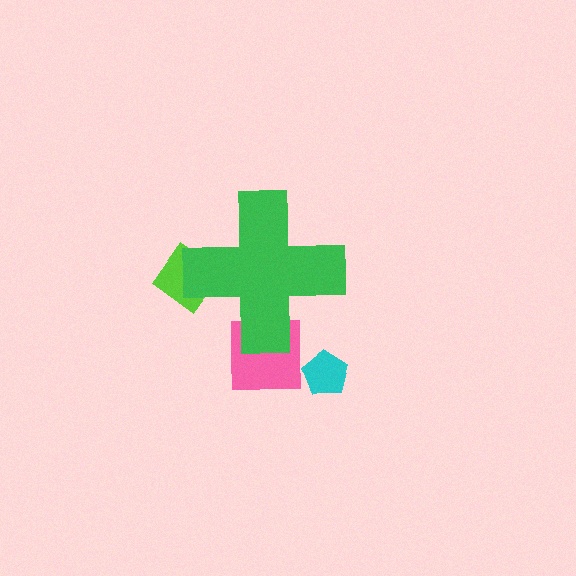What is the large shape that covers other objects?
A green cross.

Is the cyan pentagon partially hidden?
No, the cyan pentagon is fully visible.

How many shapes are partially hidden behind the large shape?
2 shapes are partially hidden.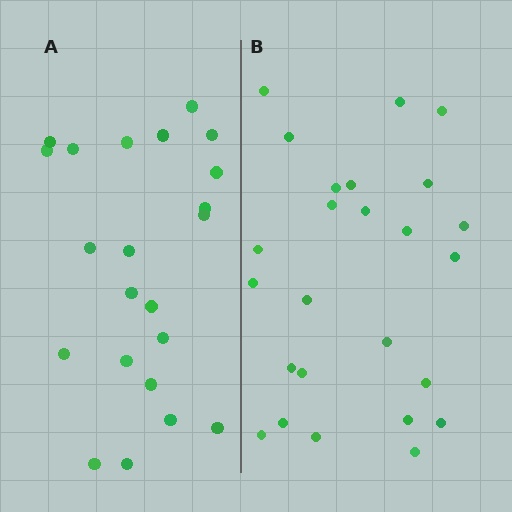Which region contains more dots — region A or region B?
Region B (the right region) has more dots.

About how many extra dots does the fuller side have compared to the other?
Region B has just a few more — roughly 2 or 3 more dots than region A.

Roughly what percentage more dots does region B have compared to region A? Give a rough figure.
About 15% more.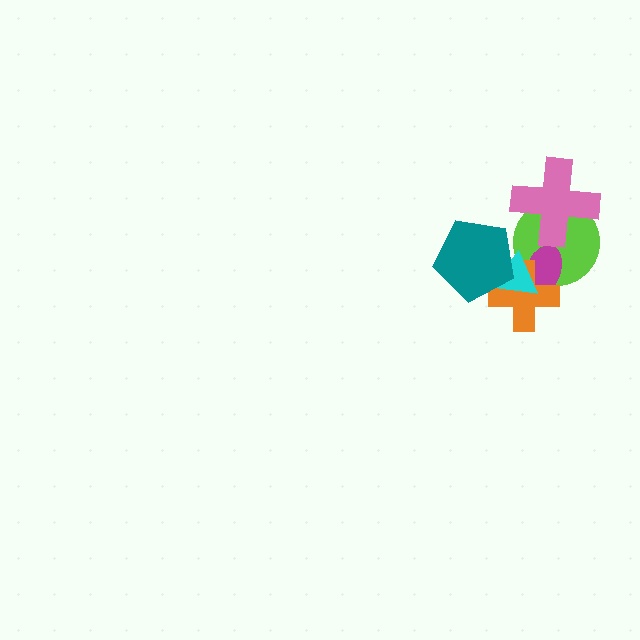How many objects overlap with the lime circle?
4 objects overlap with the lime circle.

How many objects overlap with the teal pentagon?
2 objects overlap with the teal pentagon.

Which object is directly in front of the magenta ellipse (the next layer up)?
The orange cross is directly in front of the magenta ellipse.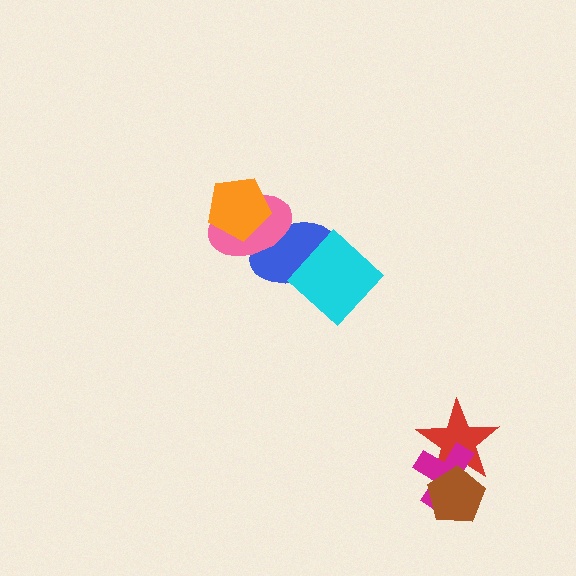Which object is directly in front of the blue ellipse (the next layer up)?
The cyan diamond is directly in front of the blue ellipse.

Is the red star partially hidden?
Yes, it is partially covered by another shape.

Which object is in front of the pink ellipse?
The orange pentagon is in front of the pink ellipse.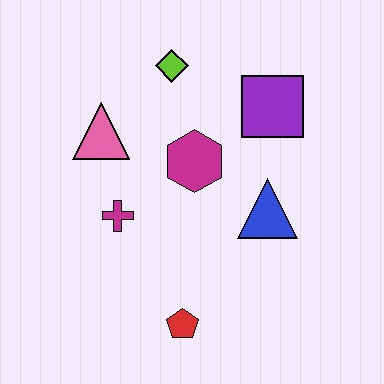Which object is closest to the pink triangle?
The magenta cross is closest to the pink triangle.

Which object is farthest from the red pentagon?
The lime diamond is farthest from the red pentagon.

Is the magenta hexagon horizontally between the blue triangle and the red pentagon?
Yes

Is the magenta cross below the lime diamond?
Yes